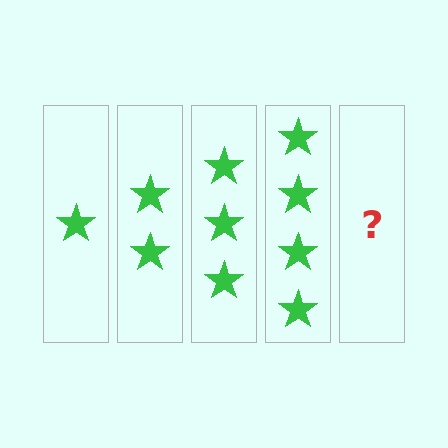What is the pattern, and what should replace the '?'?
The pattern is that each step adds one more star. The '?' should be 5 stars.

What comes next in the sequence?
The next element should be 5 stars.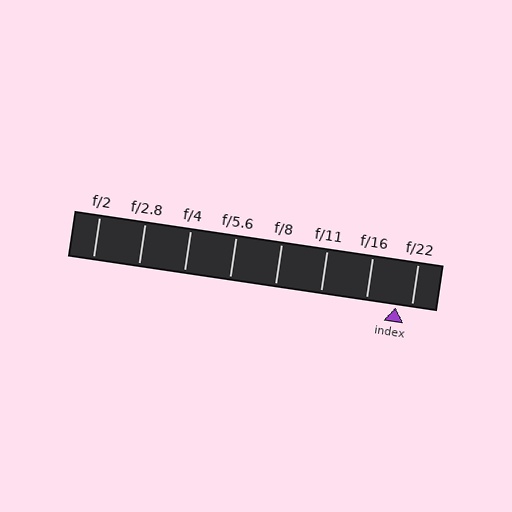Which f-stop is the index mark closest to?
The index mark is closest to f/22.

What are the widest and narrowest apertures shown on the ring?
The widest aperture shown is f/2 and the narrowest is f/22.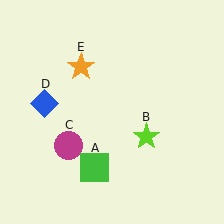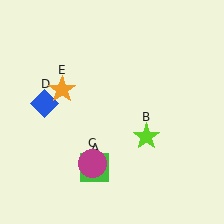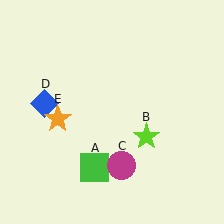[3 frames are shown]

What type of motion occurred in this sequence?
The magenta circle (object C), orange star (object E) rotated counterclockwise around the center of the scene.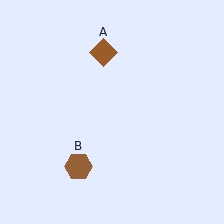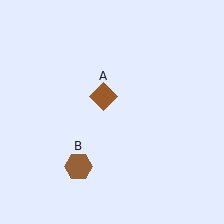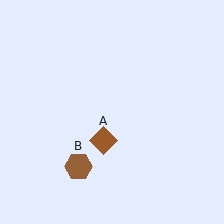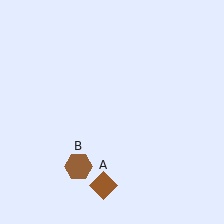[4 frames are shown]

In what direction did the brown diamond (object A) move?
The brown diamond (object A) moved down.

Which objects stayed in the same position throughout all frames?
Brown hexagon (object B) remained stationary.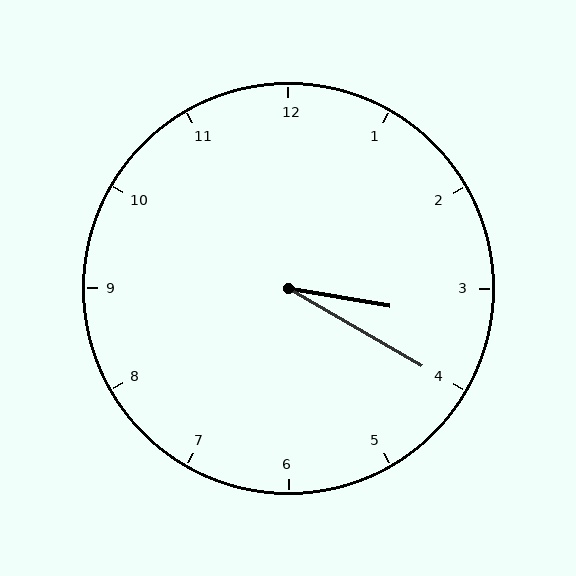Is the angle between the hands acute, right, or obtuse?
It is acute.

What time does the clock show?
3:20.